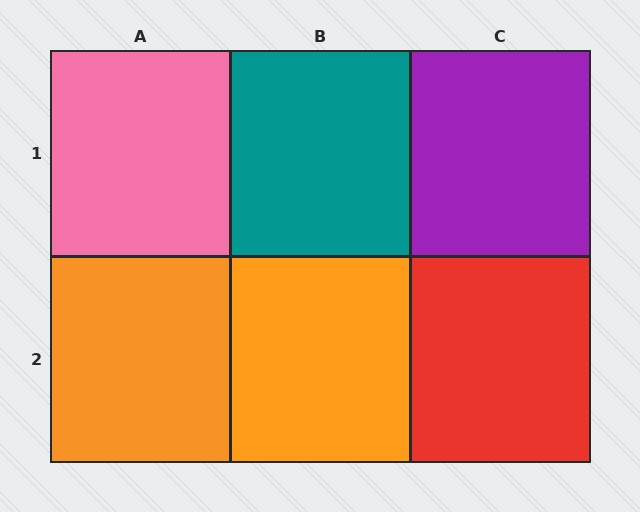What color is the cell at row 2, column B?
Orange.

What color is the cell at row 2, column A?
Orange.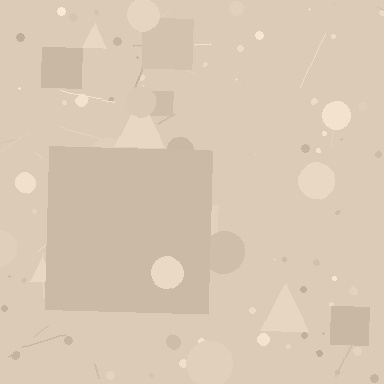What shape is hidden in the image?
A square is hidden in the image.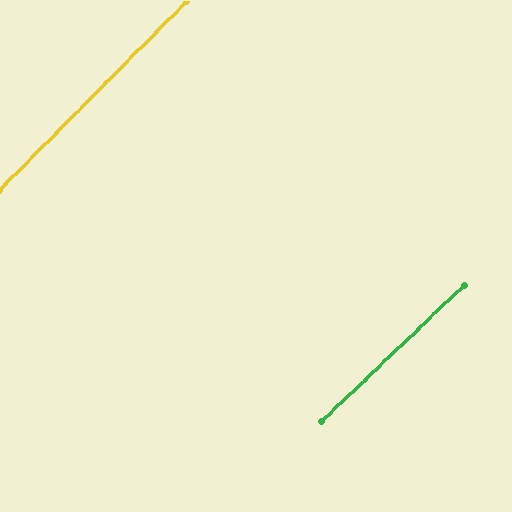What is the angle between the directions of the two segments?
Approximately 2 degrees.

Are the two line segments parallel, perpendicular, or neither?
Parallel — their directions differ by only 1.5°.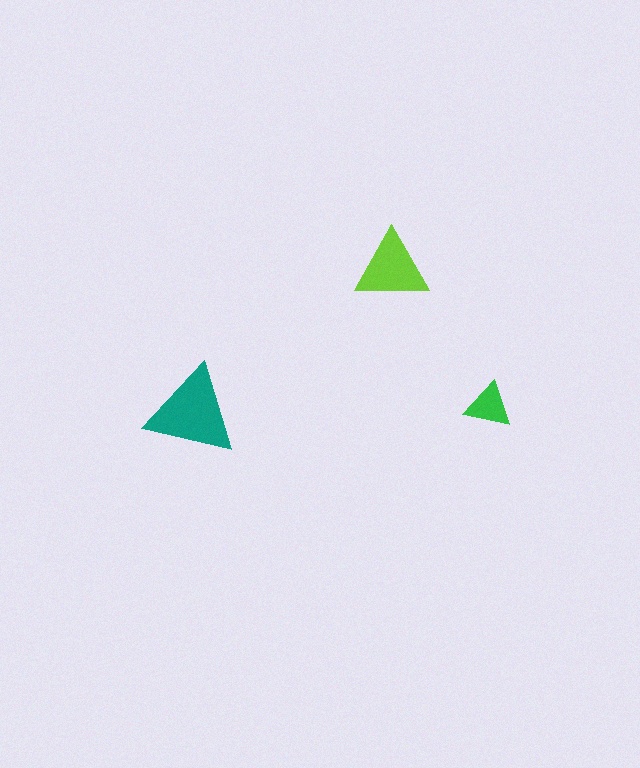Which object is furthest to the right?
The green triangle is rightmost.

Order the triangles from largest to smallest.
the teal one, the lime one, the green one.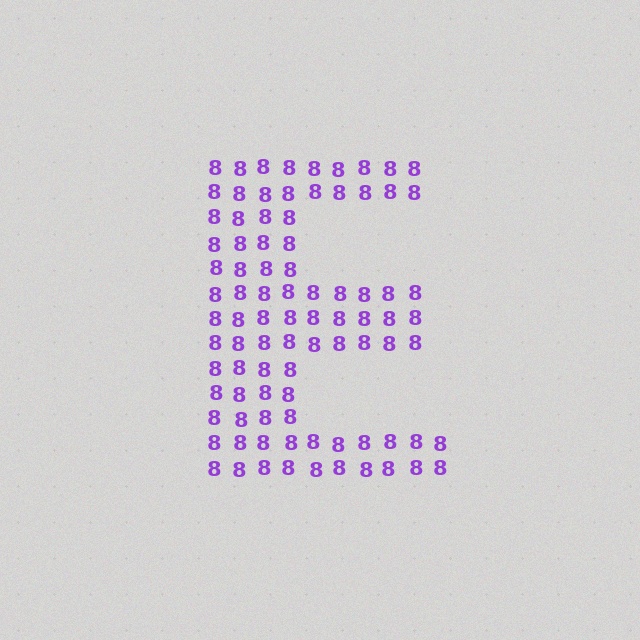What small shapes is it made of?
It is made of small digit 8's.